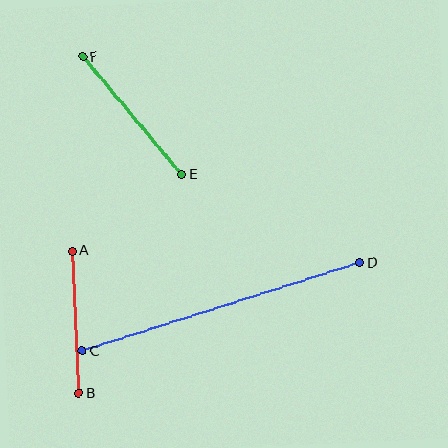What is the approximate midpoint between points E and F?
The midpoint is at approximately (132, 116) pixels.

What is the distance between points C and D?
The distance is approximately 291 pixels.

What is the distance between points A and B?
The distance is approximately 143 pixels.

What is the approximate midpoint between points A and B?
The midpoint is at approximately (76, 322) pixels.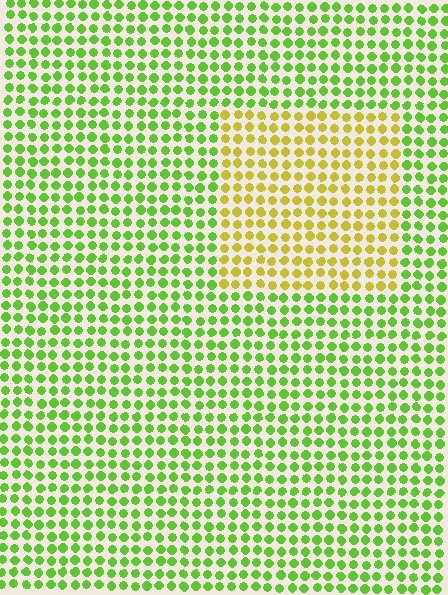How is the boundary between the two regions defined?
The boundary is defined purely by a slight shift in hue (about 45 degrees). Spacing, size, and orientation are identical on both sides.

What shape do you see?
I see a rectangle.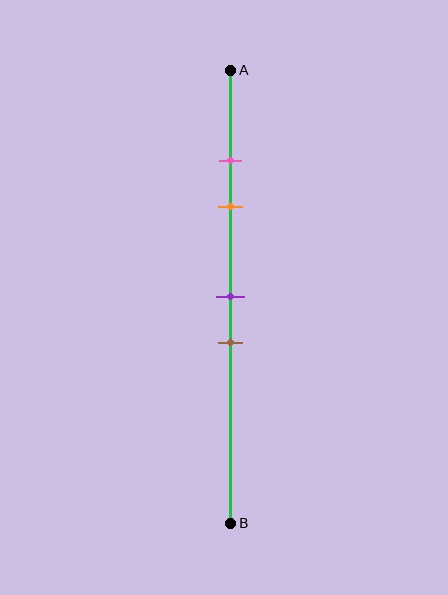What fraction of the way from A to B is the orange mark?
The orange mark is approximately 30% (0.3) of the way from A to B.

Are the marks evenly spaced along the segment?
No, the marks are not evenly spaced.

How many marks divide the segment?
There are 4 marks dividing the segment.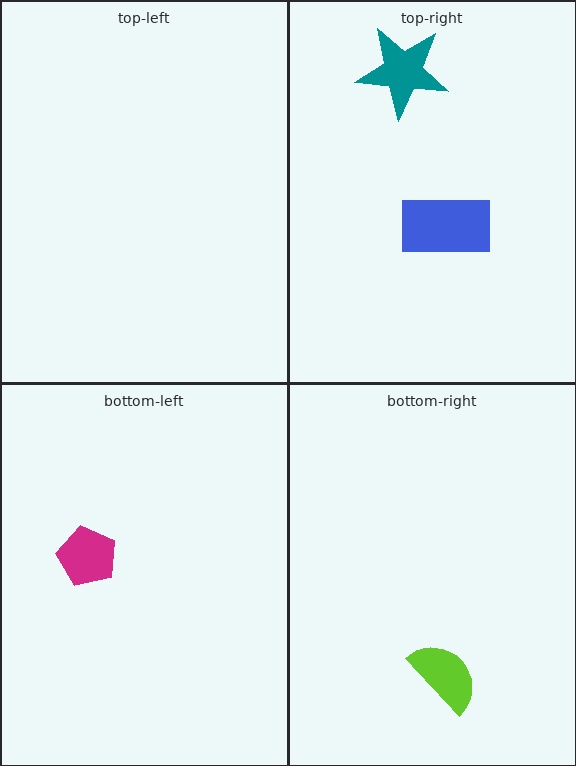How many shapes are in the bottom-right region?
1.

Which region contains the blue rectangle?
The top-right region.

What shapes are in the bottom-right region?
The lime semicircle.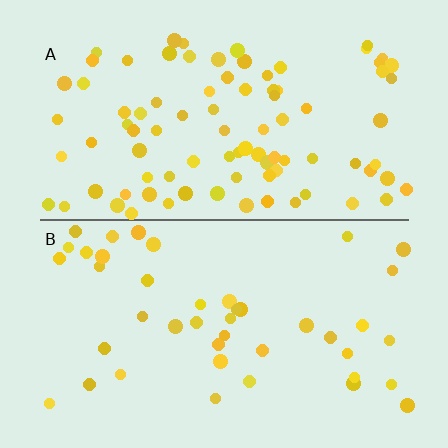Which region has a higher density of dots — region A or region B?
A (the top).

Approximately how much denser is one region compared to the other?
Approximately 2.1× — region A over region B.